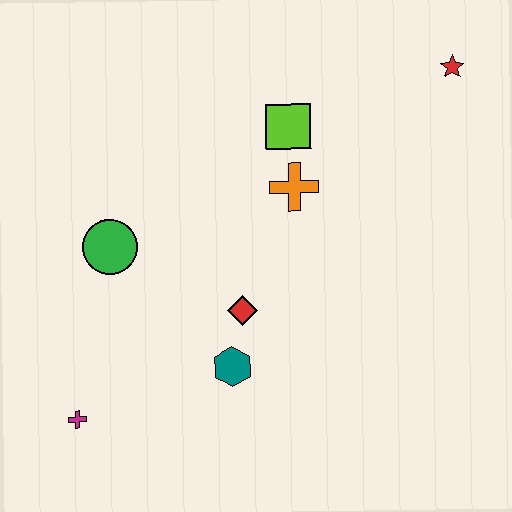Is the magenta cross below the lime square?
Yes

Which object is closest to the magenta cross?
The teal hexagon is closest to the magenta cross.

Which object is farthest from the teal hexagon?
The red star is farthest from the teal hexagon.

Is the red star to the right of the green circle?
Yes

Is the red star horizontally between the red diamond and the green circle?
No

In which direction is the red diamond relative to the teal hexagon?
The red diamond is above the teal hexagon.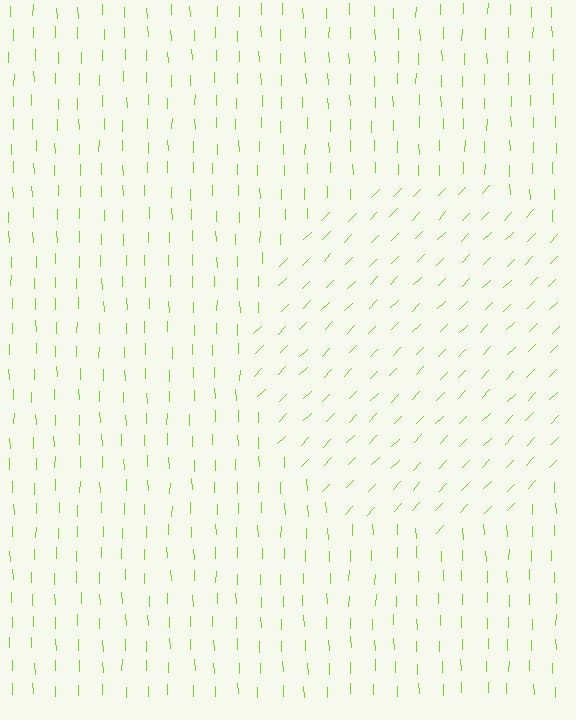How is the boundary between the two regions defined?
The boundary is defined purely by a change in line orientation (approximately 45 degrees difference). All lines are the same color and thickness.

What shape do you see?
I see a circle.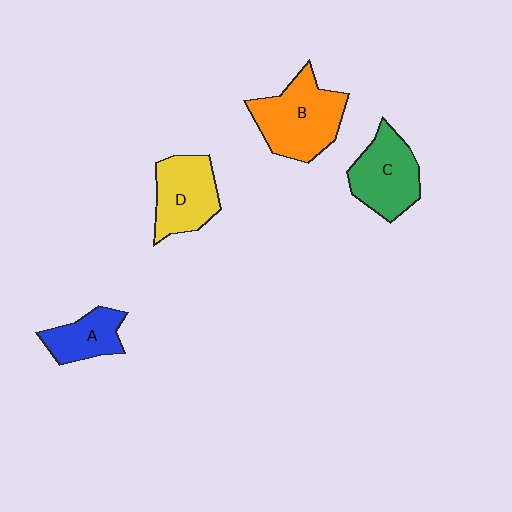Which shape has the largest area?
Shape B (orange).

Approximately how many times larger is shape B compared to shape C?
Approximately 1.2 times.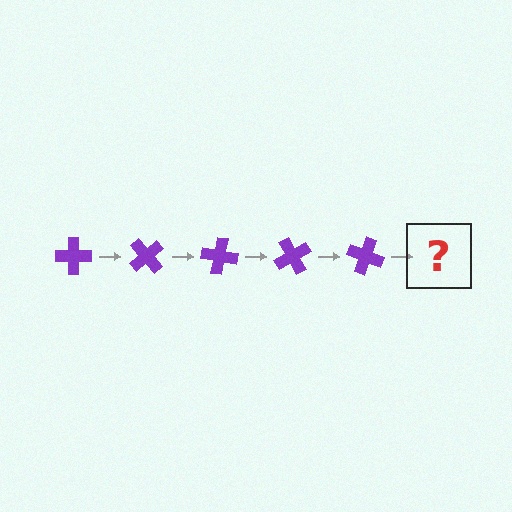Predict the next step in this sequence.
The next step is a purple cross rotated 250 degrees.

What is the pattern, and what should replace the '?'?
The pattern is that the cross rotates 50 degrees each step. The '?' should be a purple cross rotated 250 degrees.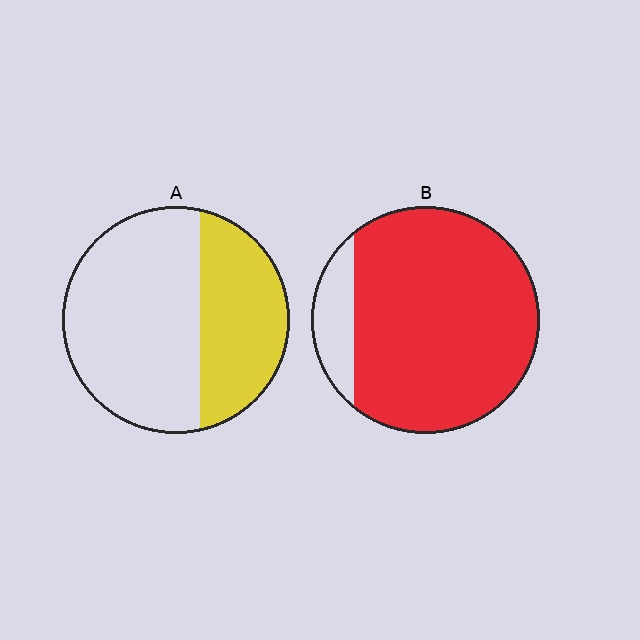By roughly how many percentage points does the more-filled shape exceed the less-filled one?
By roughly 50 percentage points (B over A).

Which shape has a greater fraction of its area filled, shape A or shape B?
Shape B.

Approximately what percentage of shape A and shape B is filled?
A is approximately 35% and B is approximately 85%.